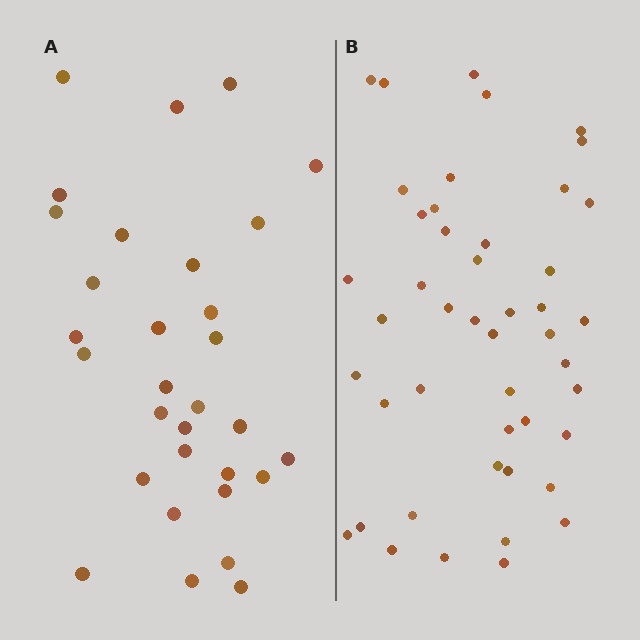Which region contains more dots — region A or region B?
Region B (the right region) has more dots.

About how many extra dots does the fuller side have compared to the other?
Region B has approximately 15 more dots than region A.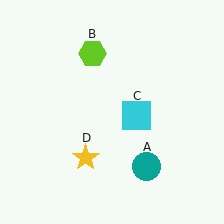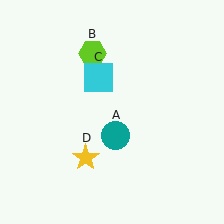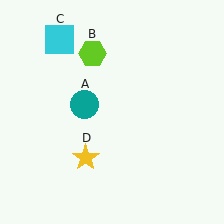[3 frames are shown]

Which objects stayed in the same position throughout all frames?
Lime hexagon (object B) and yellow star (object D) remained stationary.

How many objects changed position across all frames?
2 objects changed position: teal circle (object A), cyan square (object C).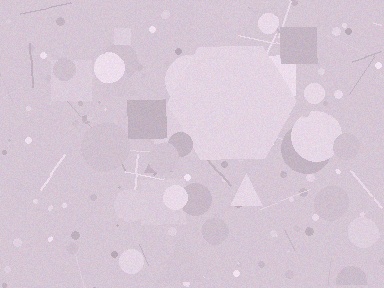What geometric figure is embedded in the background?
A hexagon is embedded in the background.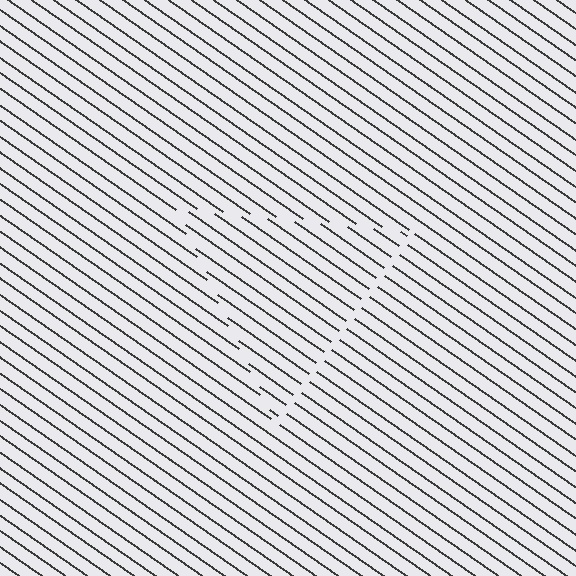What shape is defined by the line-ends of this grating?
An illusory triangle. The interior of the shape contains the same grating, shifted by half a period — the contour is defined by the phase discontinuity where line-ends from the inner and outer gratings abut.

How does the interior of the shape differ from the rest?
The interior of the shape contains the same grating, shifted by half a period — the contour is defined by the phase discontinuity where line-ends from the inner and outer gratings abut.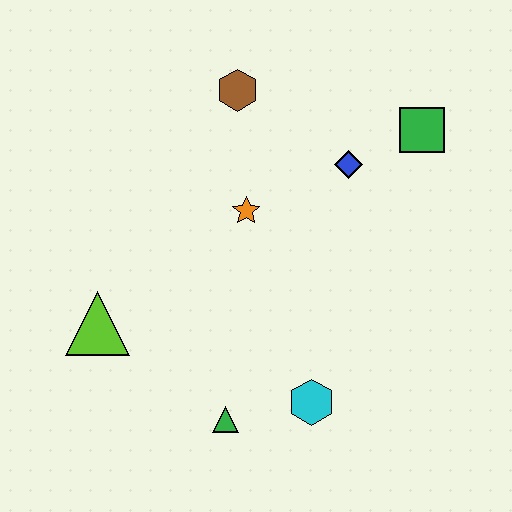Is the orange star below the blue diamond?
Yes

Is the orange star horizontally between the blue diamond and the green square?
No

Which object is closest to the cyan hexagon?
The green triangle is closest to the cyan hexagon.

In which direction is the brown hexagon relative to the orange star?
The brown hexagon is above the orange star.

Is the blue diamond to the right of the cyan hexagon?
Yes